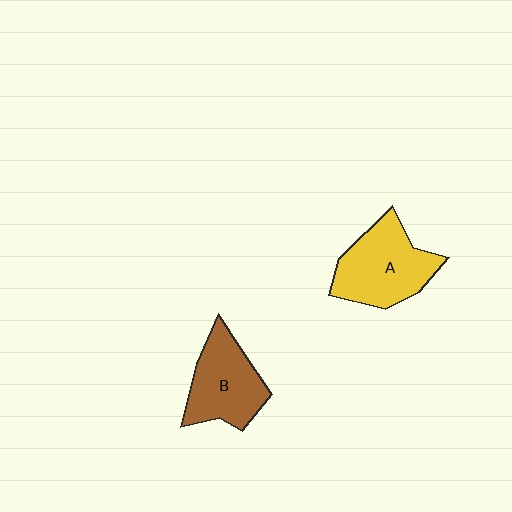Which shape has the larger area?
Shape A (yellow).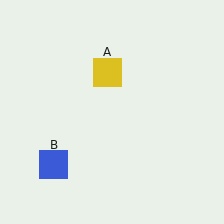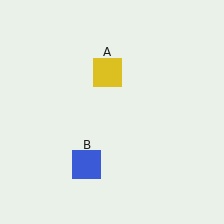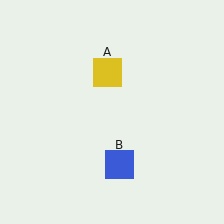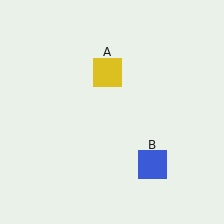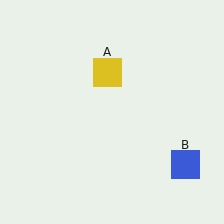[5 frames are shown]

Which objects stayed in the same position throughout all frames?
Yellow square (object A) remained stationary.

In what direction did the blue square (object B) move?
The blue square (object B) moved right.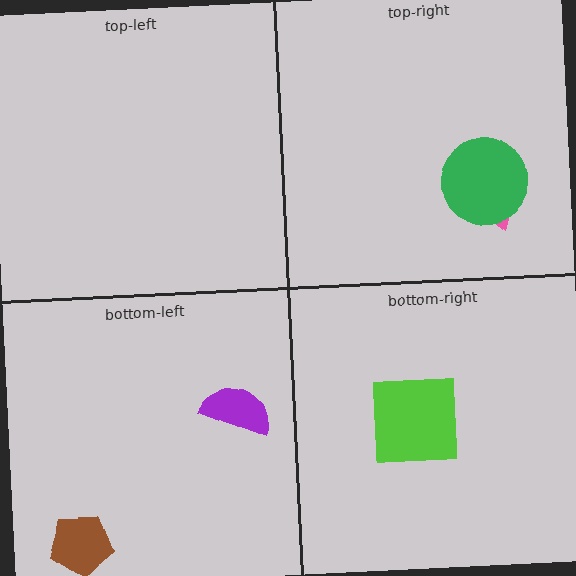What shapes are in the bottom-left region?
The brown pentagon, the purple semicircle.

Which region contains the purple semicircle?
The bottom-left region.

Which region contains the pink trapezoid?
The top-right region.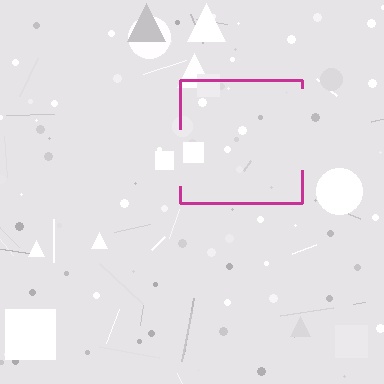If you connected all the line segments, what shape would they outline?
They would outline a square.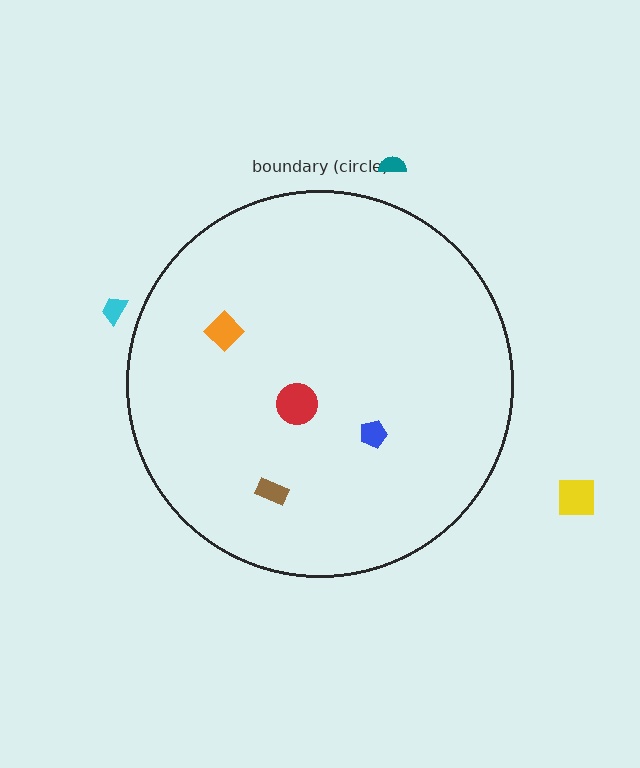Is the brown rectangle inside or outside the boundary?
Inside.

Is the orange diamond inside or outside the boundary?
Inside.